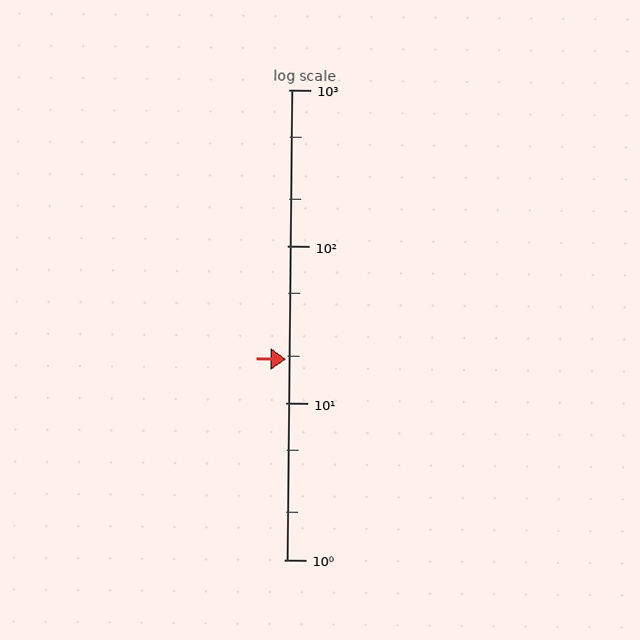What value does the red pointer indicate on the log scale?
The pointer indicates approximately 19.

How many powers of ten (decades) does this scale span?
The scale spans 3 decades, from 1 to 1000.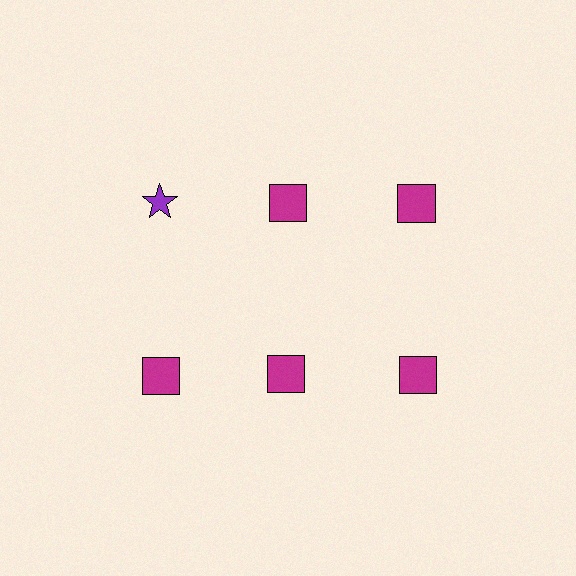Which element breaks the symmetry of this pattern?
The purple star in the top row, leftmost column breaks the symmetry. All other shapes are magenta squares.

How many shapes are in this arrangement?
There are 6 shapes arranged in a grid pattern.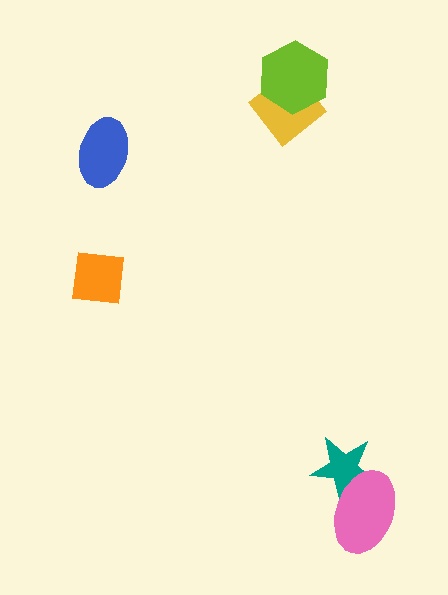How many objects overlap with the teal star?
1 object overlaps with the teal star.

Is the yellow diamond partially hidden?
Yes, it is partially covered by another shape.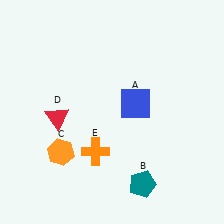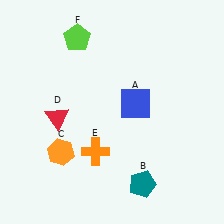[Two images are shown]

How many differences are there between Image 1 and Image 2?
There is 1 difference between the two images.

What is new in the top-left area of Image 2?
A lime pentagon (F) was added in the top-left area of Image 2.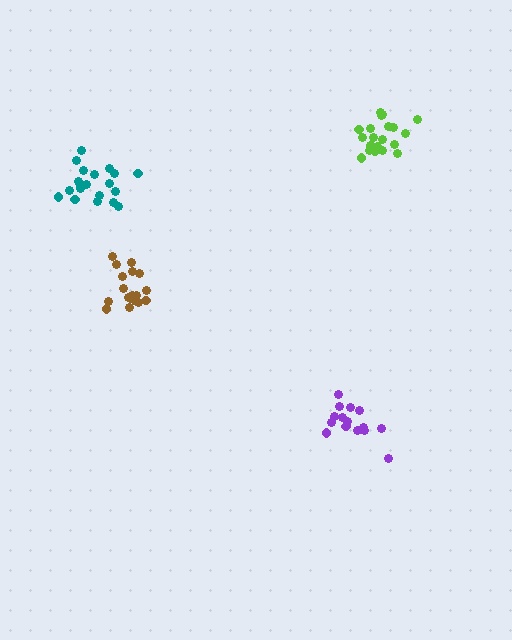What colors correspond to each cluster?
The clusters are colored: purple, brown, lime, teal.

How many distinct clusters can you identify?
There are 4 distinct clusters.